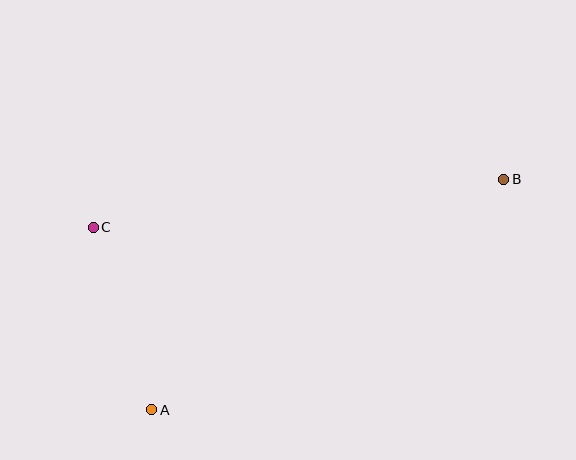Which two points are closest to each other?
Points A and C are closest to each other.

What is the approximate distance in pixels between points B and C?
The distance between B and C is approximately 414 pixels.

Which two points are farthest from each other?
Points A and B are farthest from each other.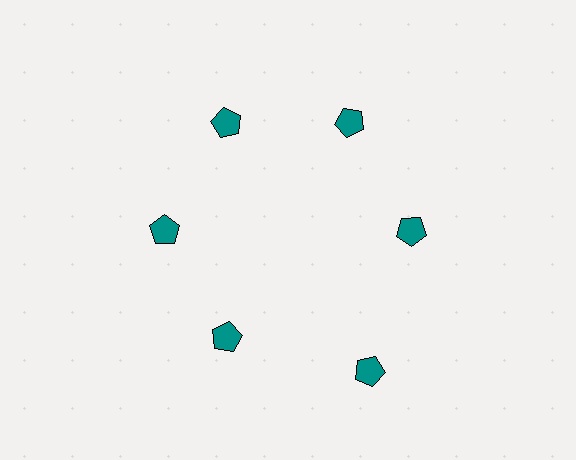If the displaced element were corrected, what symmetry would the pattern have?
It would have 6-fold rotational symmetry — the pattern would map onto itself every 60 degrees.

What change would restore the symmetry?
The symmetry would be restored by moving it inward, back onto the ring so that all 6 pentagons sit at equal angles and equal distance from the center.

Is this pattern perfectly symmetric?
No. The 6 teal pentagons are arranged in a ring, but one element near the 5 o'clock position is pushed outward from the center, breaking the 6-fold rotational symmetry.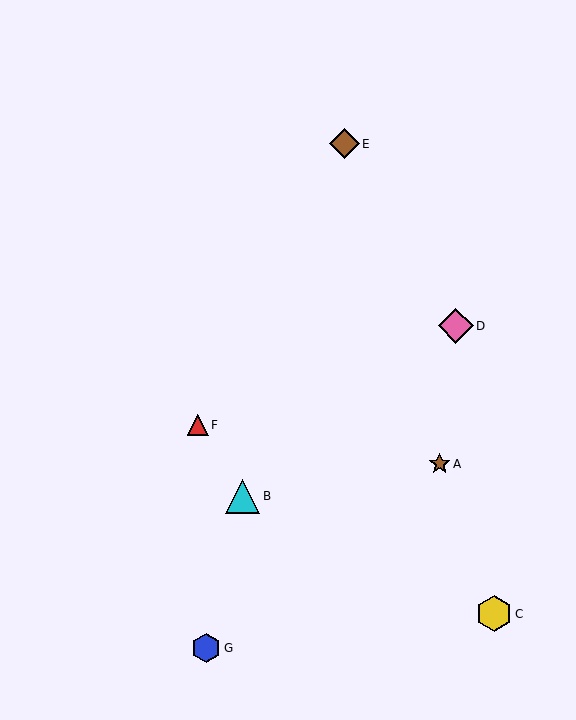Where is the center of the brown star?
The center of the brown star is at (440, 464).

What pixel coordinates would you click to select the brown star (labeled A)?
Click at (440, 464) to select the brown star A.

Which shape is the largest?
The yellow hexagon (labeled C) is the largest.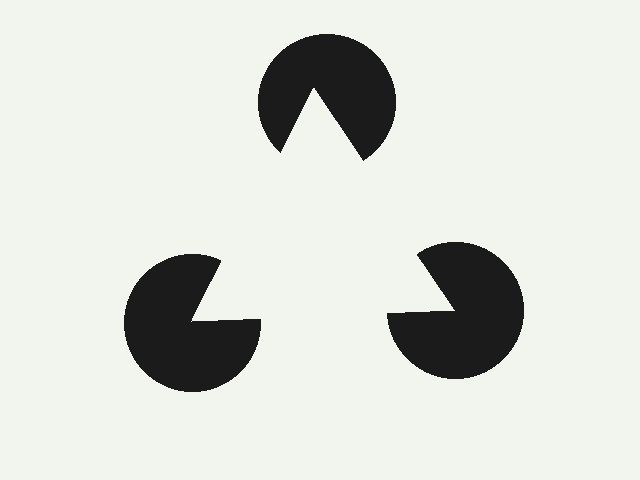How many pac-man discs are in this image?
There are 3 — one at each vertex of the illusory triangle.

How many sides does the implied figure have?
3 sides.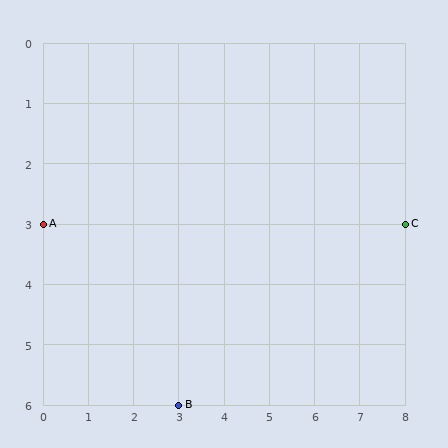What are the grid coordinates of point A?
Point A is at grid coordinates (0, 3).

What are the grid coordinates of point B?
Point B is at grid coordinates (3, 6).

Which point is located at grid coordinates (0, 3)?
Point A is at (0, 3).